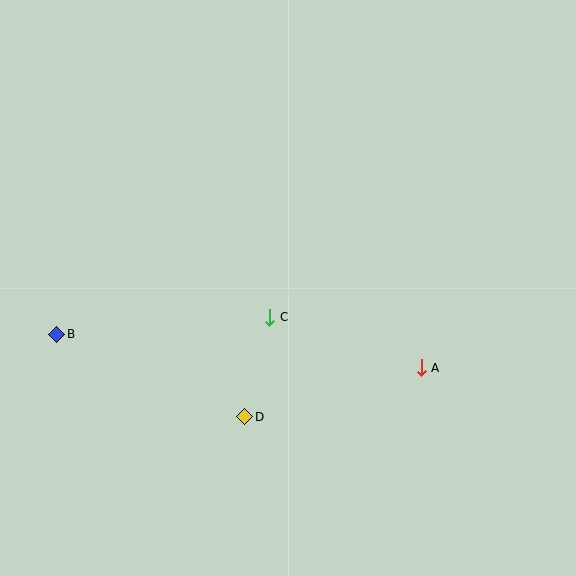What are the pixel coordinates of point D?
Point D is at (245, 417).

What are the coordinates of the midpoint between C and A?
The midpoint between C and A is at (346, 342).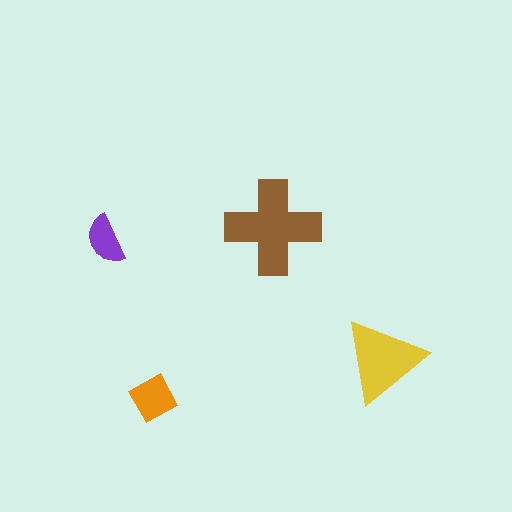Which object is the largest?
The brown cross.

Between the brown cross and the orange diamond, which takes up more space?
The brown cross.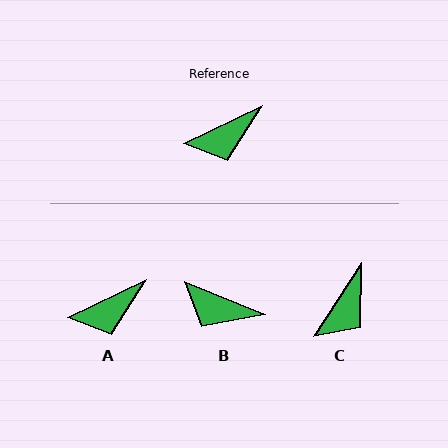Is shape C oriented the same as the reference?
No, it is off by about 32 degrees.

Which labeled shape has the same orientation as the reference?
A.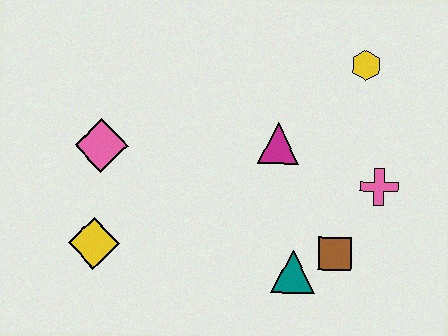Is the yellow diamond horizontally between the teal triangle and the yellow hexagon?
No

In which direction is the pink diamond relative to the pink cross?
The pink diamond is to the left of the pink cross.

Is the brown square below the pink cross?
Yes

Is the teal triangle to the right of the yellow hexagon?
No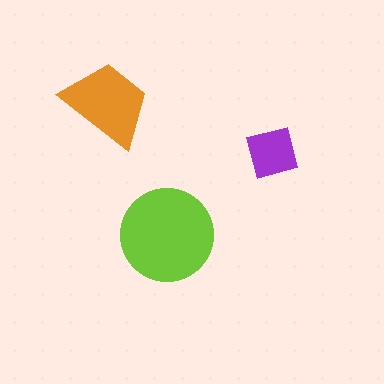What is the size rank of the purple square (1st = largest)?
3rd.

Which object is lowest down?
The lime circle is bottommost.